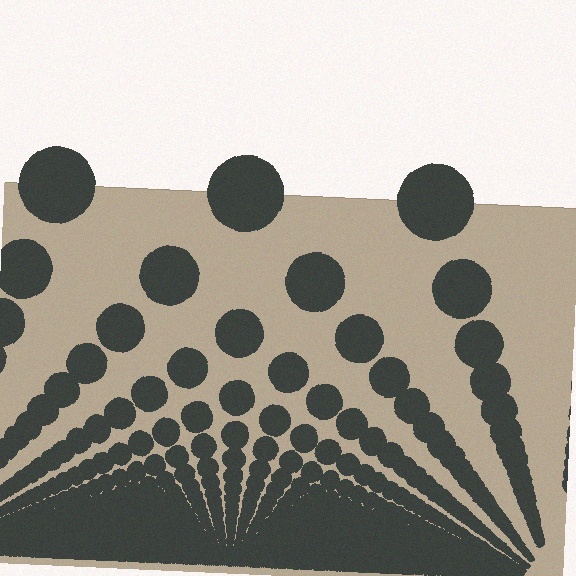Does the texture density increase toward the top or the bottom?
Density increases toward the bottom.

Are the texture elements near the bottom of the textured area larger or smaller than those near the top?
Smaller. The gradient is inverted — elements near the bottom are smaller and denser.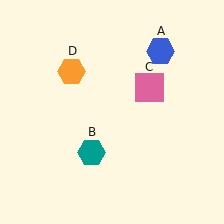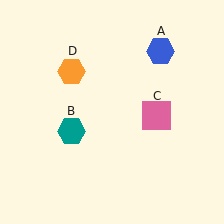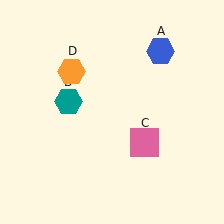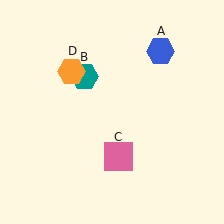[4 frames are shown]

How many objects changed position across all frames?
2 objects changed position: teal hexagon (object B), pink square (object C).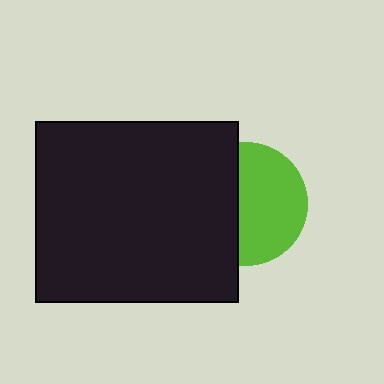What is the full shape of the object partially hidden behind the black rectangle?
The partially hidden object is a lime circle.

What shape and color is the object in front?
The object in front is a black rectangle.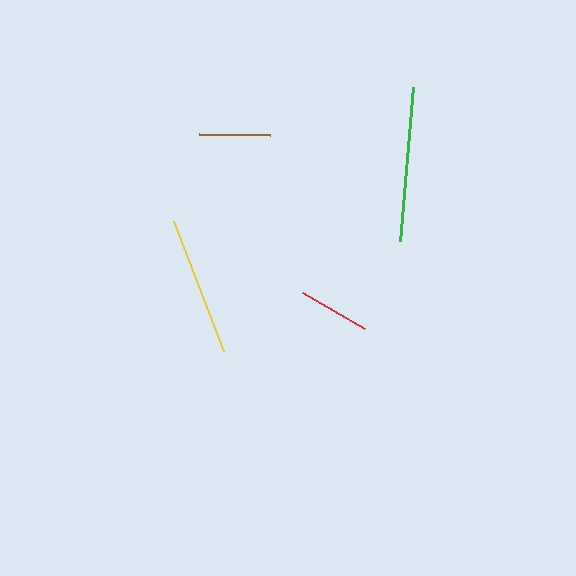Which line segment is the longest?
The green line is the longest at approximately 155 pixels.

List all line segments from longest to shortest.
From longest to shortest: green, yellow, red, brown.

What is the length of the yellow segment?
The yellow segment is approximately 139 pixels long.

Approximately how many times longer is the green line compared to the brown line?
The green line is approximately 2.2 times the length of the brown line.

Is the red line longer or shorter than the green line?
The green line is longer than the red line.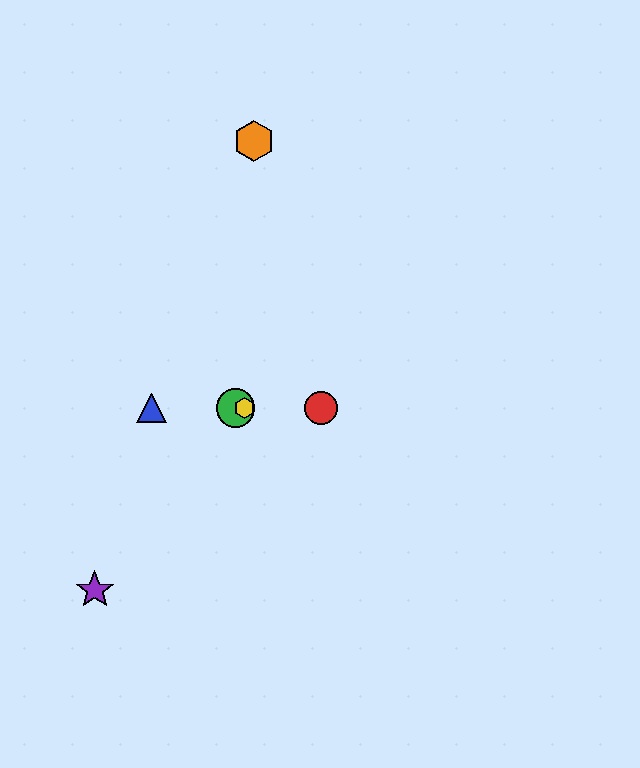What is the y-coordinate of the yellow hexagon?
The yellow hexagon is at y≈408.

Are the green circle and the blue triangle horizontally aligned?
Yes, both are at y≈408.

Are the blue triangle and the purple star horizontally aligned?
No, the blue triangle is at y≈408 and the purple star is at y≈590.